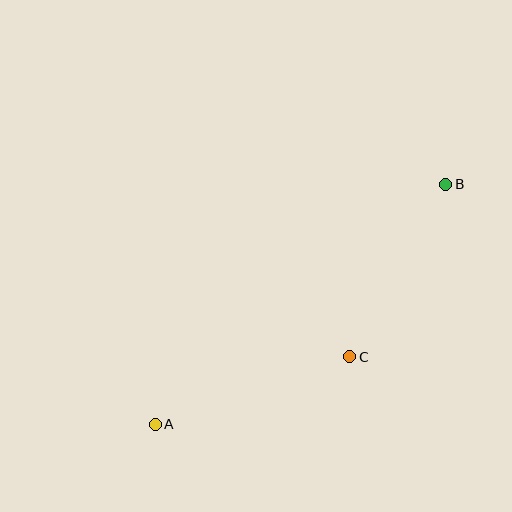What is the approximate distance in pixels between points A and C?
The distance between A and C is approximately 206 pixels.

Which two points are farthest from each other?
Points A and B are farthest from each other.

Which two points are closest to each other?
Points B and C are closest to each other.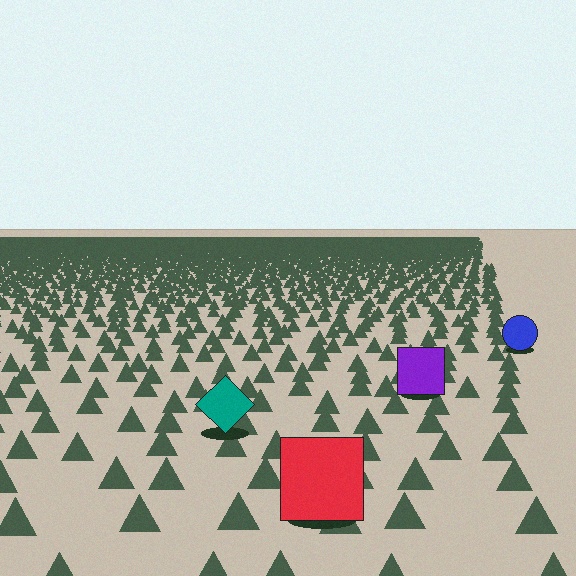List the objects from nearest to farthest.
From nearest to farthest: the red square, the teal diamond, the purple square, the blue circle.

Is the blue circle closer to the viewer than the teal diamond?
No. The teal diamond is closer — you can tell from the texture gradient: the ground texture is coarser near it.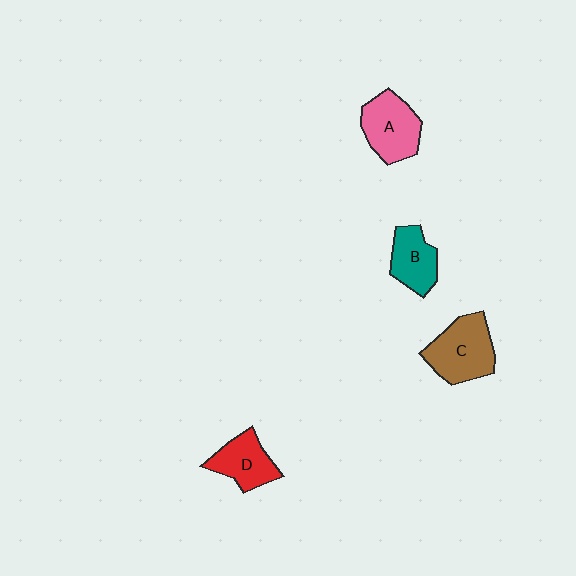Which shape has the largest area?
Shape C (brown).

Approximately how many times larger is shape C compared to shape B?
Approximately 1.4 times.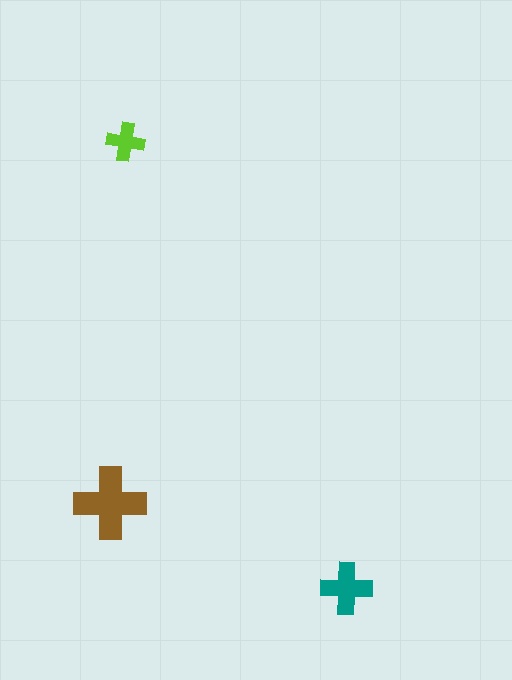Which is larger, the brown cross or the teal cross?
The brown one.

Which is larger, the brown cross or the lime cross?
The brown one.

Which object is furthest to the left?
The brown cross is leftmost.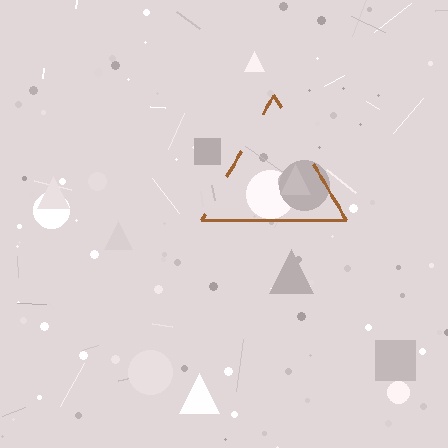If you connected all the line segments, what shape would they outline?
They would outline a triangle.